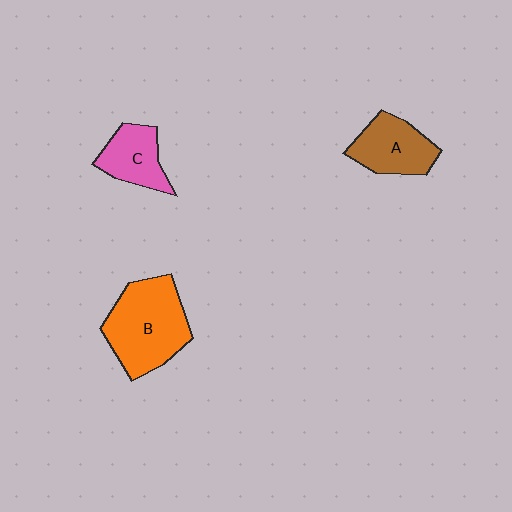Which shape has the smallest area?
Shape C (pink).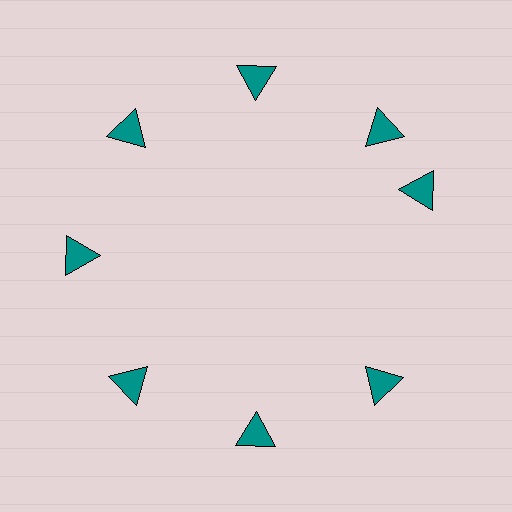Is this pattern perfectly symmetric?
No. The 8 teal triangles are arranged in a ring, but one element near the 3 o'clock position is rotated out of alignment along the ring, breaking the 8-fold rotational symmetry.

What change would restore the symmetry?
The symmetry would be restored by rotating it back into even spacing with its neighbors so that all 8 triangles sit at equal angles and equal distance from the center.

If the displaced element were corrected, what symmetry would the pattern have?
It would have 8-fold rotational symmetry — the pattern would map onto itself every 45 degrees.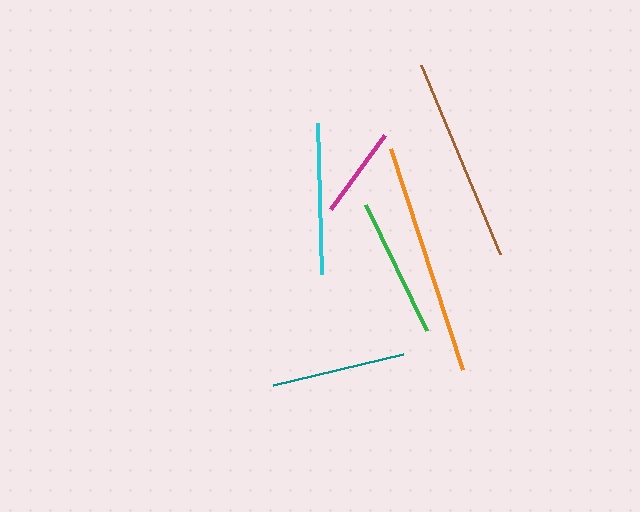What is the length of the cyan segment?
The cyan segment is approximately 151 pixels long.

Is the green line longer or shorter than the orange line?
The orange line is longer than the green line.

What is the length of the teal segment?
The teal segment is approximately 133 pixels long.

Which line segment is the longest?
The orange line is the longest at approximately 232 pixels.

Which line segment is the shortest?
The magenta line is the shortest at approximately 92 pixels.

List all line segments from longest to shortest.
From longest to shortest: orange, brown, cyan, green, teal, magenta.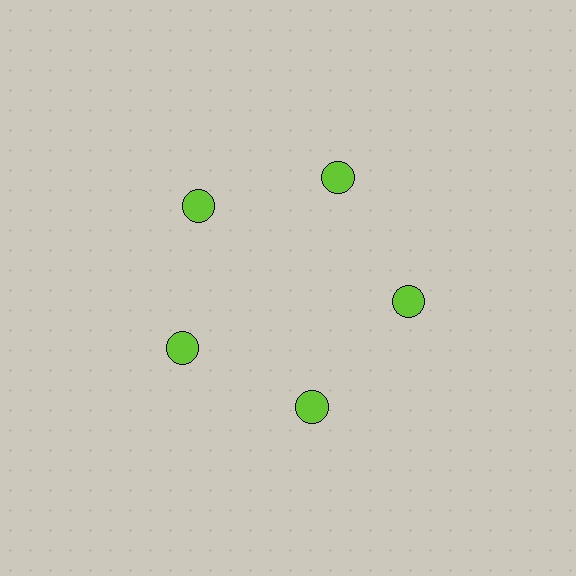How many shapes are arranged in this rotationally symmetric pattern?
There are 5 shapes, arranged in 5 groups of 1.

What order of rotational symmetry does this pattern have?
This pattern has 5-fold rotational symmetry.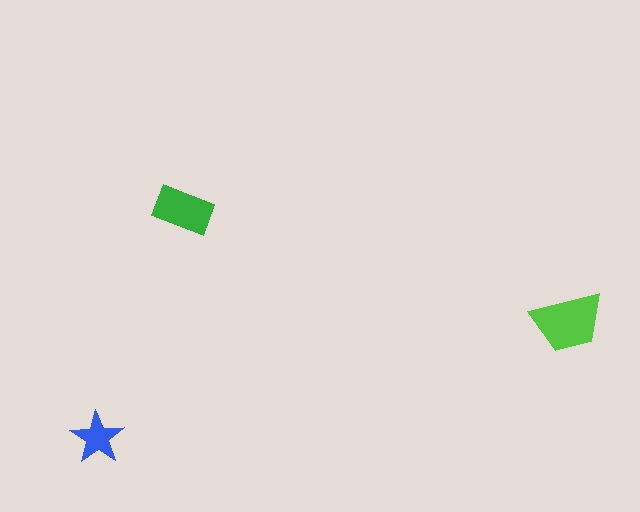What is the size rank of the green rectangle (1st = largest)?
2nd.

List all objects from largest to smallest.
The lime trapezoid, the green rectangle, the blue star.